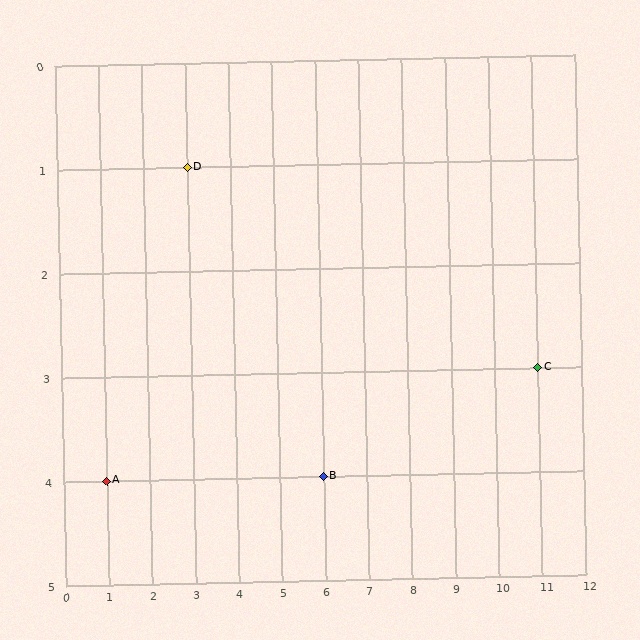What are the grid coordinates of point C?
Point C is at grid coordinates (11, 3).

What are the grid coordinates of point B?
Point B is at grid coordinates (6, 4).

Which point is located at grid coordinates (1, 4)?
Point A is at (1, 4).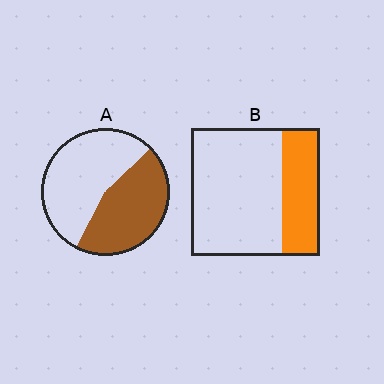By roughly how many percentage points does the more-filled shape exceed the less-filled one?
By roughly 15 percentage points (A over B).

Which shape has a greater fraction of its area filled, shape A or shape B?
Shape A.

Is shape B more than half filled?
No.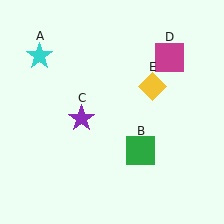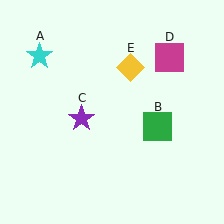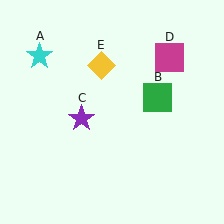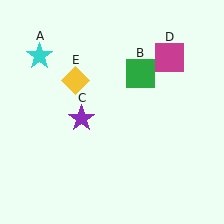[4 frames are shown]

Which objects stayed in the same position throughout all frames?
Cyan star (object A) and purple star (object C) and magenta square (object D) remained stationary.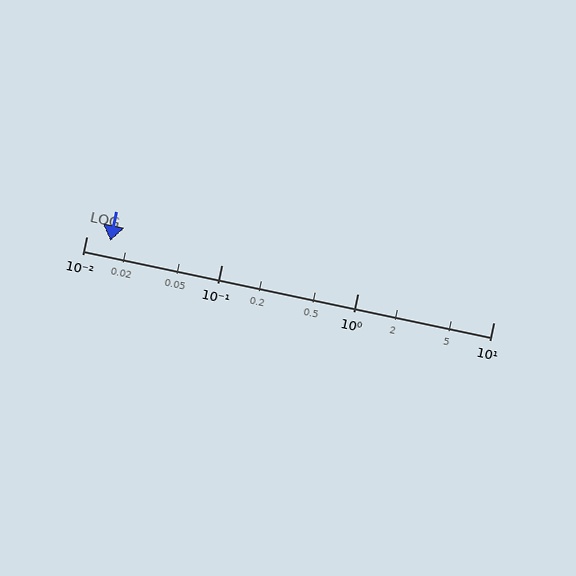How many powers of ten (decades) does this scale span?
The scale spans 3 decades, from 0.01 to 10.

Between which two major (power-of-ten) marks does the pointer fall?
The pointer is between 0.01 and 0.1.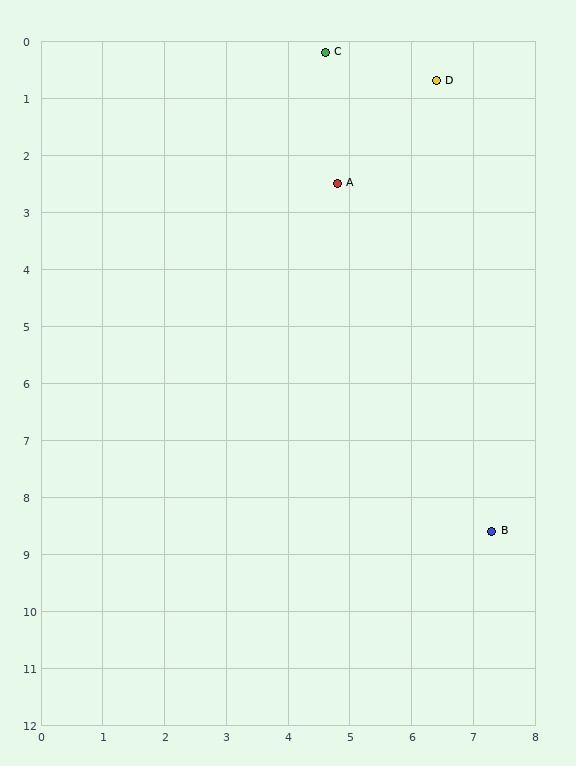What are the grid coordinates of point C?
Point C is at approximately (4.6, 0.2).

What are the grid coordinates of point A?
Point A is at approximately (4.8, 2.5).